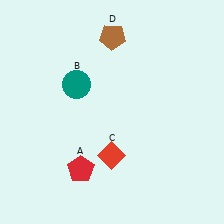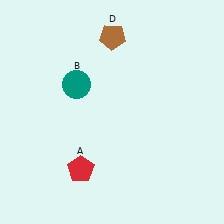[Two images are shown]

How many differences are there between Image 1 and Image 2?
There is 1 difference between the two images.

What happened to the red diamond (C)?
The red diamond (C) was removed in Image 2. It was in the bottom-left area of Image 1.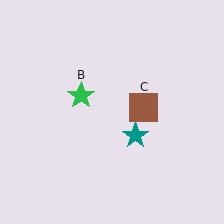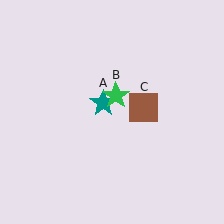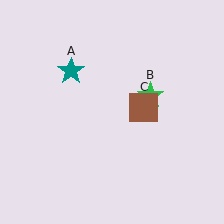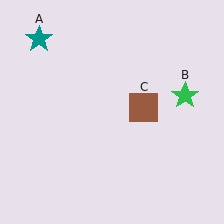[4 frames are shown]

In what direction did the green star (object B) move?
The green star (object B) moved right.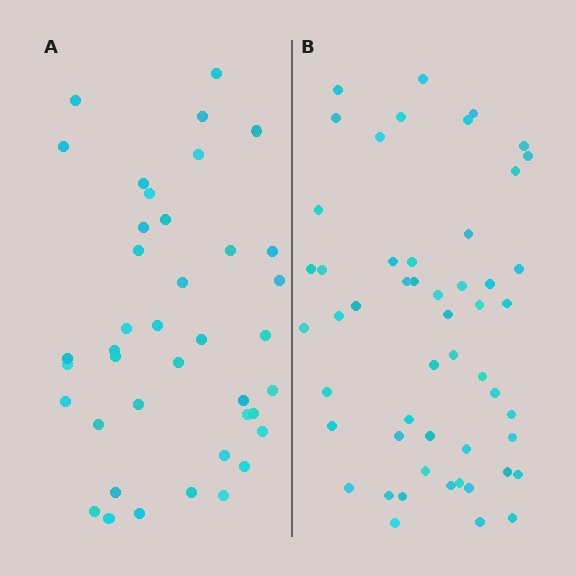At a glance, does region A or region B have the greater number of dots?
Region B (the right region) has more dots.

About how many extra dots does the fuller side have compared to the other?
Region B has roughly 12 or so more dots than region A.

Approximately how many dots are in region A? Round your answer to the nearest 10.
About 40 dots.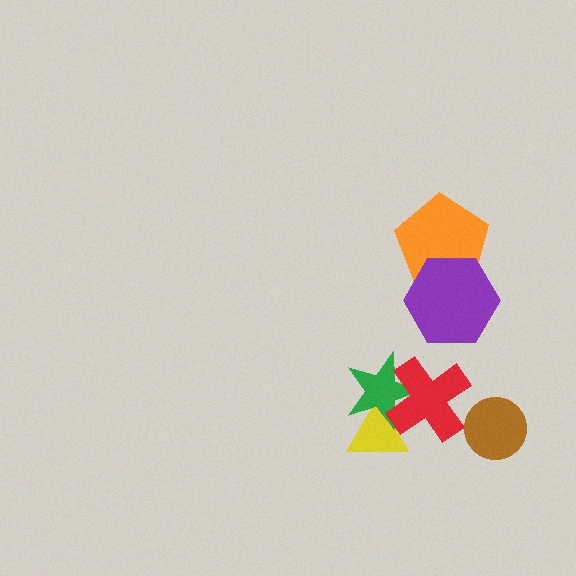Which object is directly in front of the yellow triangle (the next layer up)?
The green star is directly in front of the yellow triangle.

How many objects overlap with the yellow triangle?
2 objects overlap with the yellow triangle.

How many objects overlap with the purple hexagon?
1 object overlaps with the purple hexagon.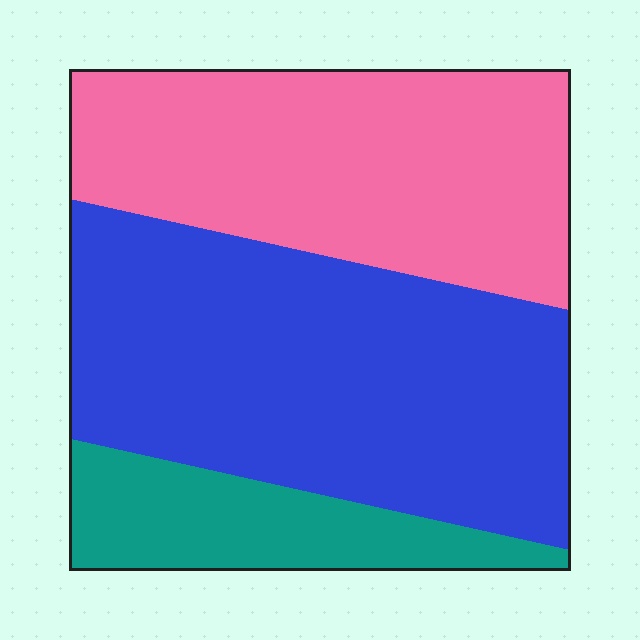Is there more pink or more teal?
Pink.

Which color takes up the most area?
Blue, at roughly 50%.